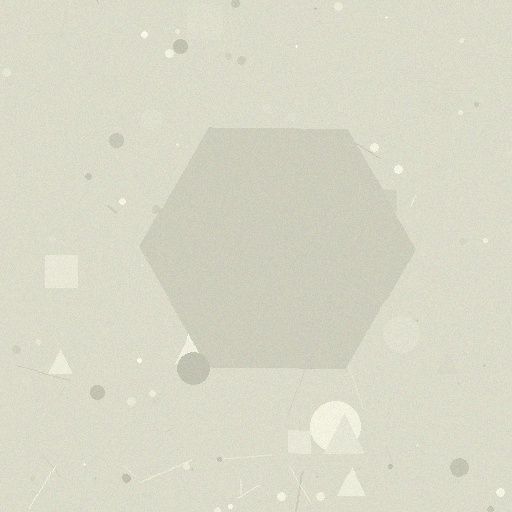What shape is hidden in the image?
A hexagon is hidden in the image.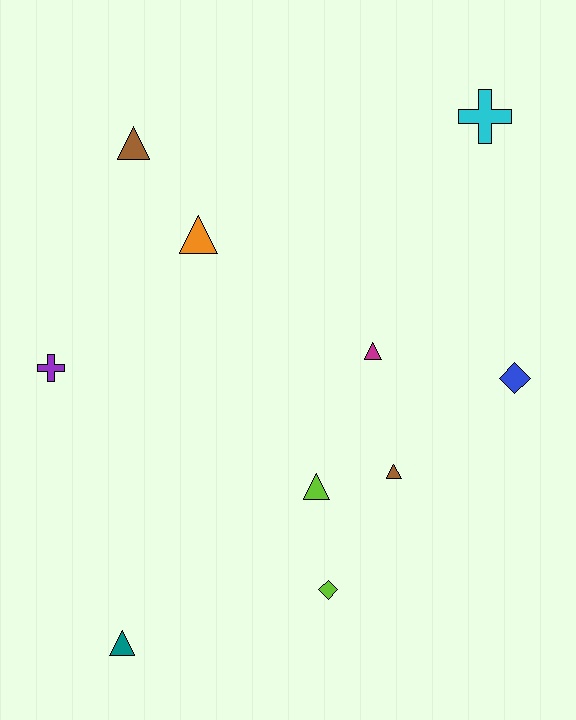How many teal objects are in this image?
There is 1 teal object.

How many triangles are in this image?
There are 6 triangles.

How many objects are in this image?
There are 10 objects.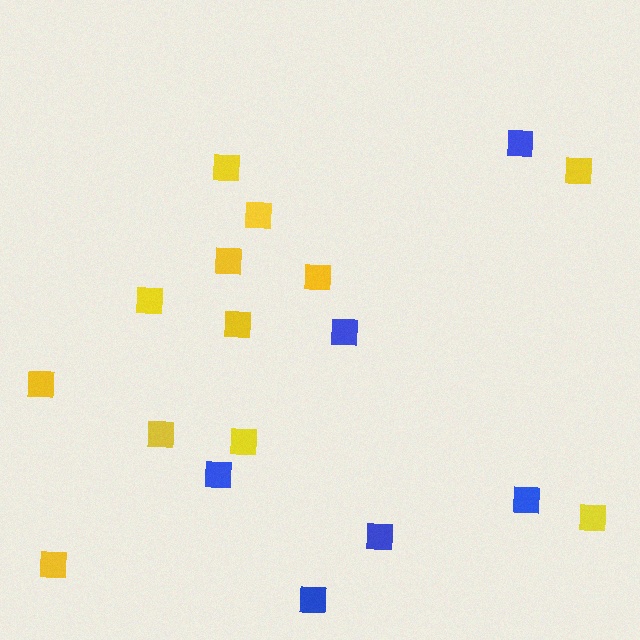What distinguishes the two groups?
There are 2 groups: one group of yellow squares (12) and one group of blue squares (6).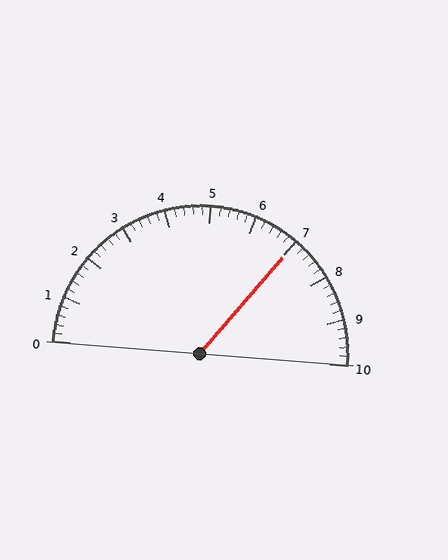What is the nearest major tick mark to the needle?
The nearest major tick mark is 7.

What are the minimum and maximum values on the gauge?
The gauge ranges from 0 to 10.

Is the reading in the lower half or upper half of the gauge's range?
The reading is in the upper half of the range (0 to 10).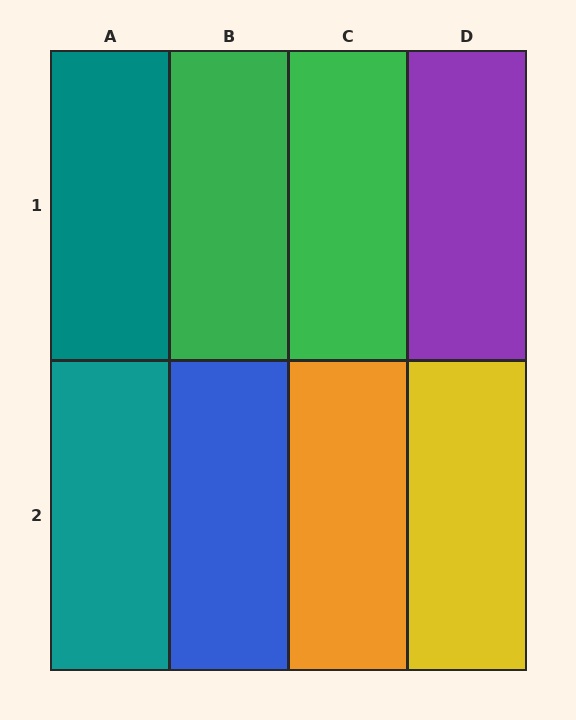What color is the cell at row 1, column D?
Purple.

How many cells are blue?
1 cell is blue.